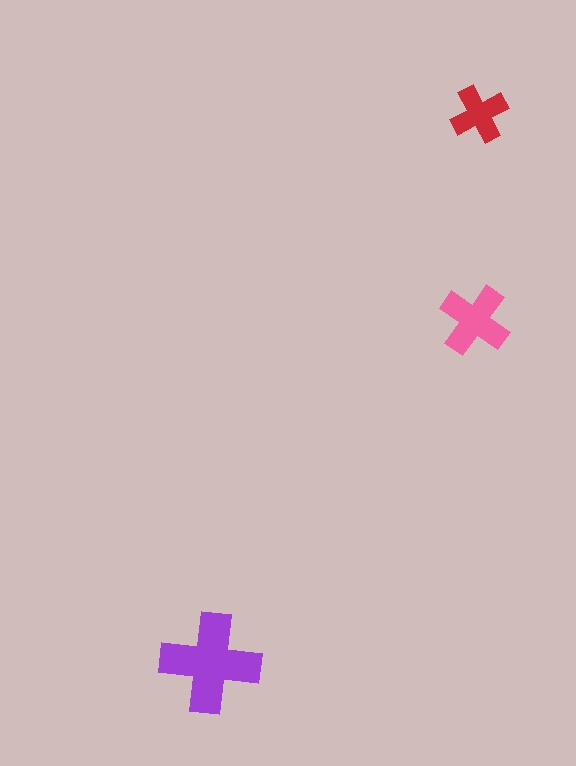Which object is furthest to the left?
The purple cross is leftmost.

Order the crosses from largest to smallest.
the purple one, the pink one, the red one.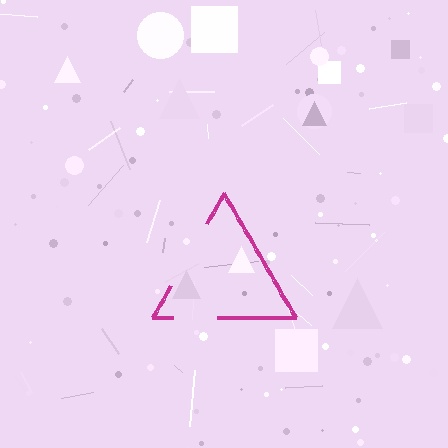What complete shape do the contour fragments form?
The contour fragments form a triangle.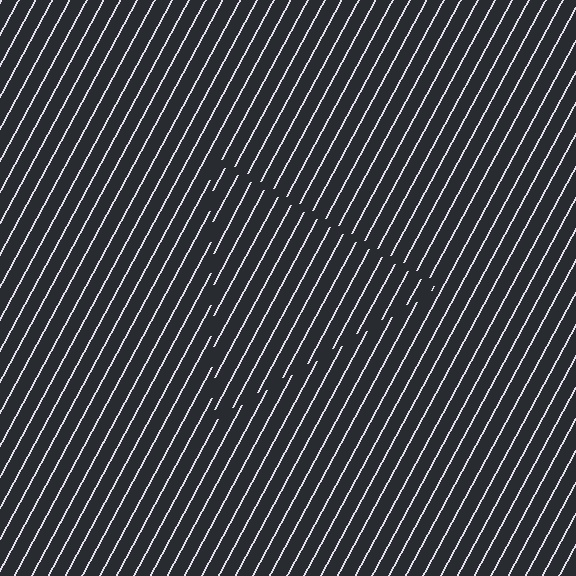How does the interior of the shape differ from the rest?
The interior of the shape contains the same grating, shifted by half a period — the contour is defined by the phase discontinuity where line-ends from the inner and outer gratings abut.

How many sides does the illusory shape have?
3 sides — the line-ends trace a triangle.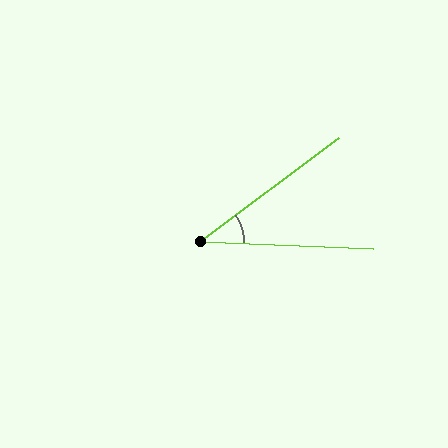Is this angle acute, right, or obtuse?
It is acute.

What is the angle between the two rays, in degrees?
Approximately 39 degrees.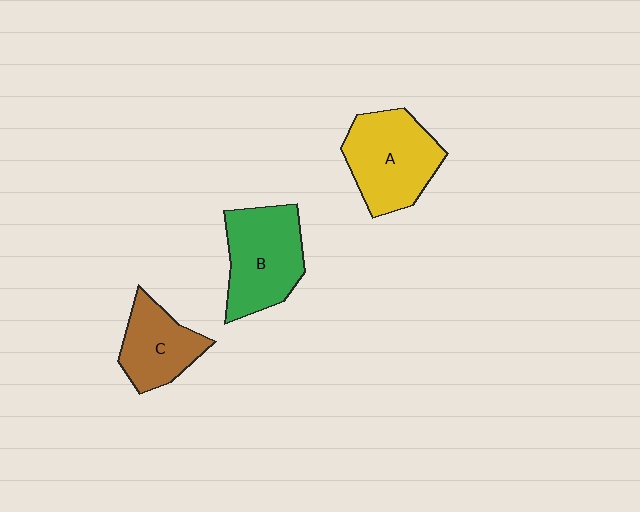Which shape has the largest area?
Shape A (yellow).